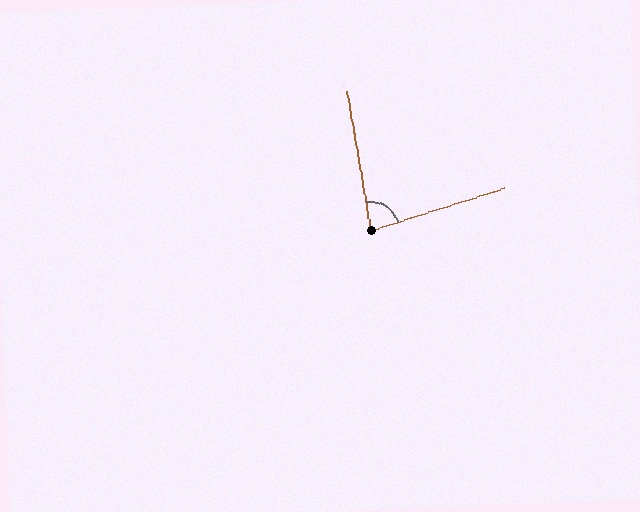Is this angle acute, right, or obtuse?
It is acute.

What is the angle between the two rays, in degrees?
Approximately 82 degrees.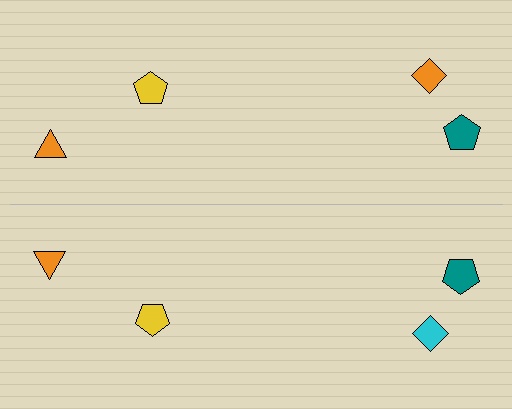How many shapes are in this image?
There are 8 shapes in this image.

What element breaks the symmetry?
The cyan diamond on the bottom side breaks the symmetry — its mirror counterpart is orange.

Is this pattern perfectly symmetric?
No, the pattern is not perfectly symmetric. The cyan diamond on the bottom side breaks the symmetry — its mirror counterpart is orange.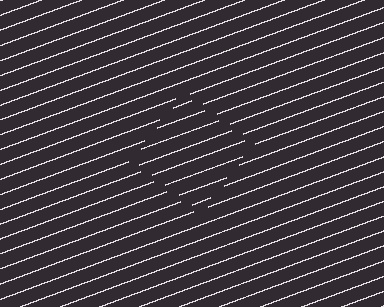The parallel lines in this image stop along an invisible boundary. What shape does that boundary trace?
An illusory square. The interior of the shape contains the same grating, shifted by half a period — the contour is defined by the phase discontinuity where line-ends from the inner and outer gratings abut.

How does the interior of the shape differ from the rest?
The interior of the shape contains the same grating, shifted by half a period — the contour is defined by the phase discontinuity where line-ends from the inner and outer gratings abut.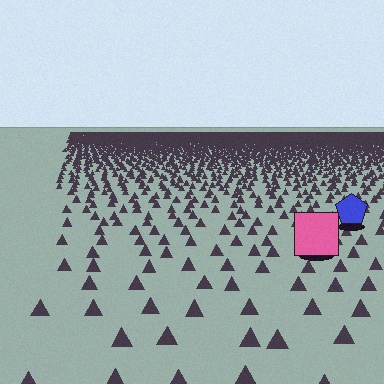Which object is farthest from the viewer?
The blue pentagon is farthest from the viewer. It appears smaller and the ground texture around it is denser.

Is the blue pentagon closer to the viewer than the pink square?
No. The pink square is closer — you can tell from the texture gradient: the ground texture is coarser near it.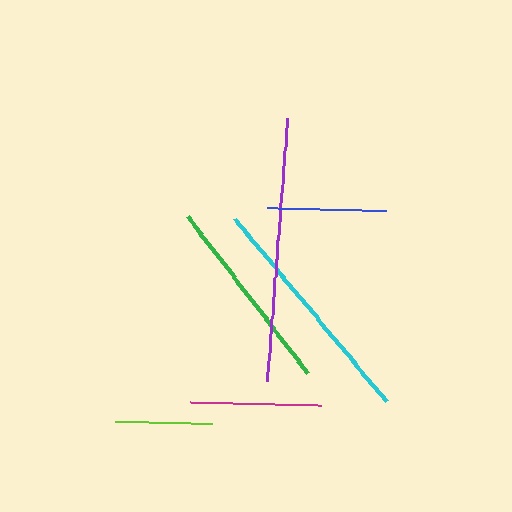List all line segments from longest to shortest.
From longest to shortest: purple, cyan, green, magenta, blue, lime.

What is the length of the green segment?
The green segment is approximately 197 pixels long.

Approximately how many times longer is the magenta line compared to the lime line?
The magenta line is approximately 1.4 times the length of the lime line.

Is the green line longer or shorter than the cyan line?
The cyan line is longer than the green line.